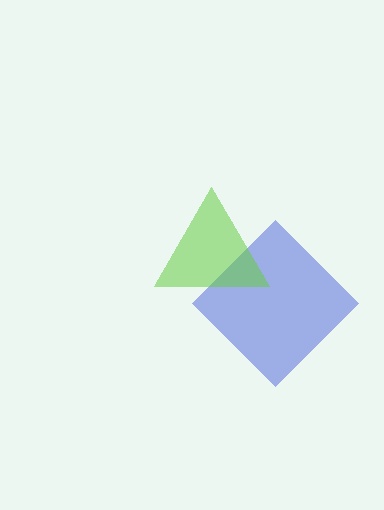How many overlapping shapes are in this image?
There are 2 overlapping shapes in the image.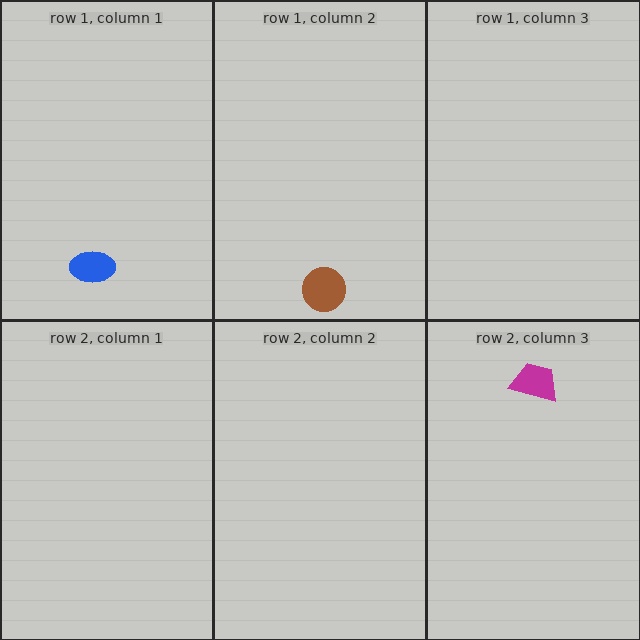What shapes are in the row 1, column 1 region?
The blue ellipse.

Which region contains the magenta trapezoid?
The row 2, column 3 region.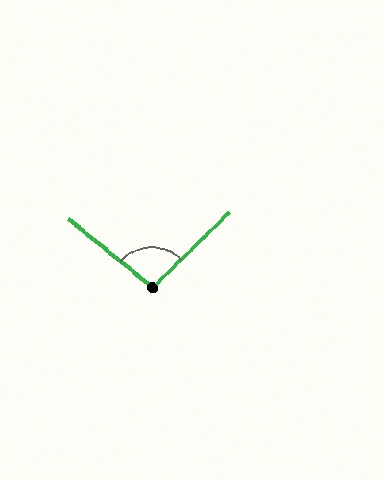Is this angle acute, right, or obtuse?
It is obtuse.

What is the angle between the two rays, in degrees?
Approximately 96 degrees.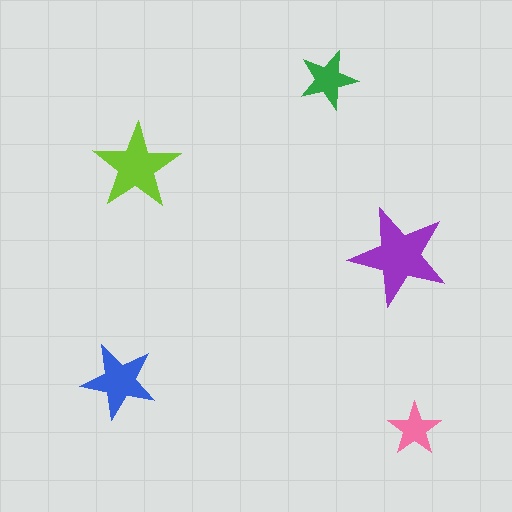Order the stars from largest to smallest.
the purple one, the lime one, the blue one, the green one, the pink one.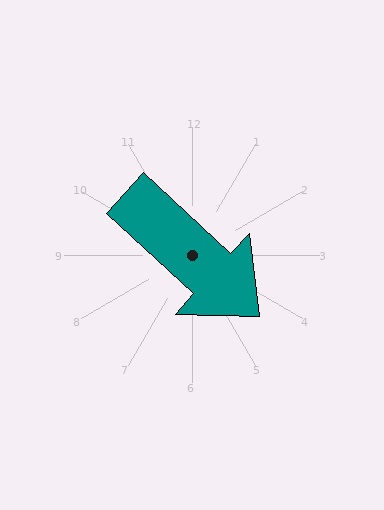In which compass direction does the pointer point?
Southeast.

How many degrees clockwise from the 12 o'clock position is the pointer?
Approximately 133 degrees.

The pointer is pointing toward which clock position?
Roughly 4 o'clock.